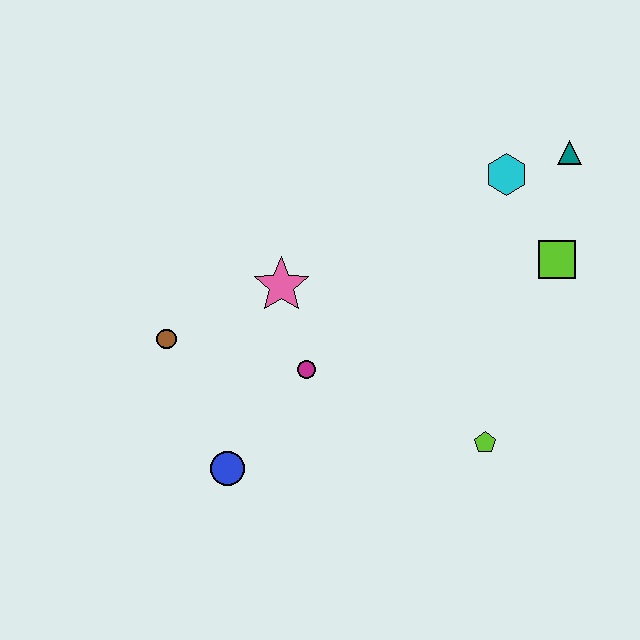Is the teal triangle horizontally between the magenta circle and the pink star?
No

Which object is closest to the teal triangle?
The cyan hexagon is closest to the teal triangle.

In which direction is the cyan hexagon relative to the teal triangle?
The cyan hexagon is to the left of the teal triangle.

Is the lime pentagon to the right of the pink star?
Yes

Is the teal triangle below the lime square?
No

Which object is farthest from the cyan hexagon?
The blue circle is farthest from the cyan hexagon.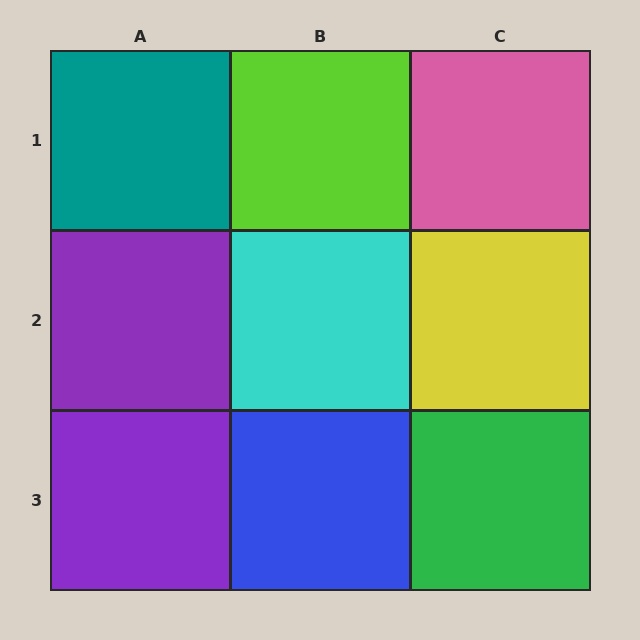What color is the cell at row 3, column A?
Purple.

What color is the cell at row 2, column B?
Cyan.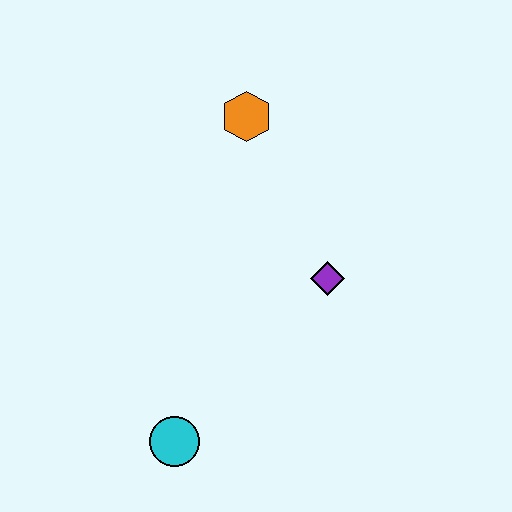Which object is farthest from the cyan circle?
The orange hexagon is farthest from the cyan circle.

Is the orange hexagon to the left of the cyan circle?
No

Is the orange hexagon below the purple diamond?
No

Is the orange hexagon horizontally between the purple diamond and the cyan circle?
Yes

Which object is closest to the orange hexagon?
The purple diamond is closest to the orange hexagon.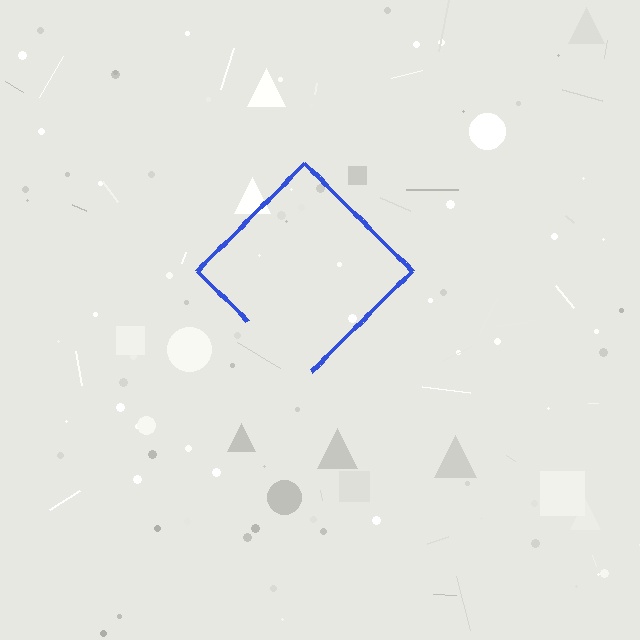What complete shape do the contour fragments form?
The contour fragments form a diamond.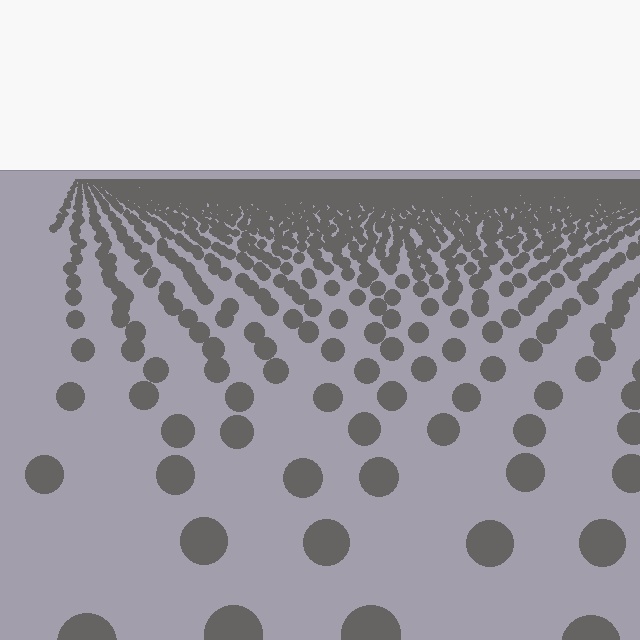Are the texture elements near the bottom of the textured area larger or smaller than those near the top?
Larger. Near the bottom, elements are closer to the viewer and appear at a bigger on-screen size.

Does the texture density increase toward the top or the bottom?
Density increases toward the top.